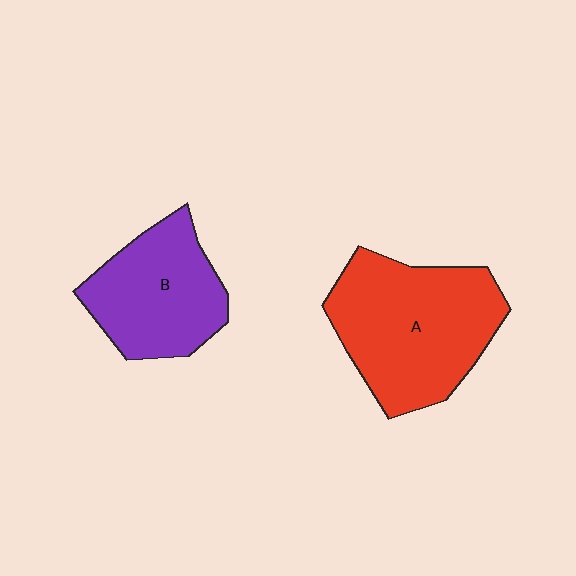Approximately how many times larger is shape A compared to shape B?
Approximately 1.4 times.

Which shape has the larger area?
Shape A (red).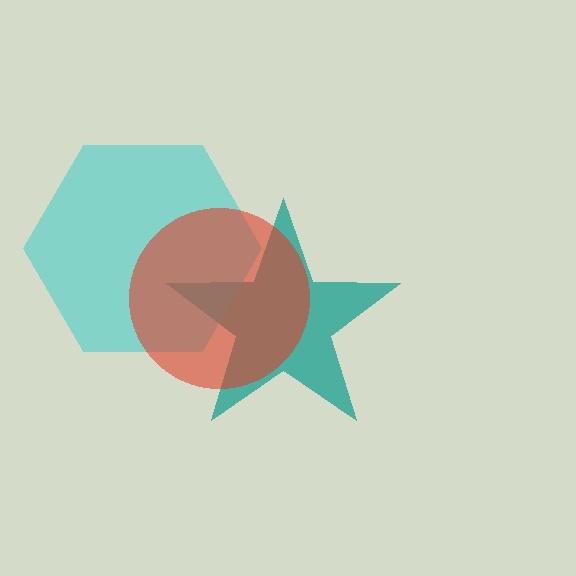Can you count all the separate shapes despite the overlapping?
Yes, there are 3 separate shapes.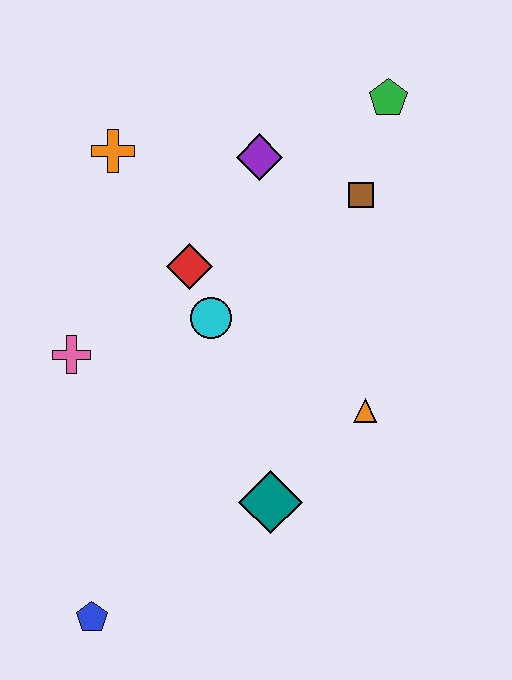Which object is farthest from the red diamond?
The blue pentagon is farthest from the red diamond.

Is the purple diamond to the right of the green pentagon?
No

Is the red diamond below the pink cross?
No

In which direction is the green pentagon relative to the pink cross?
The green pentagon is to the right of the pink cross.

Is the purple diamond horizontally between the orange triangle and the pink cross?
Yes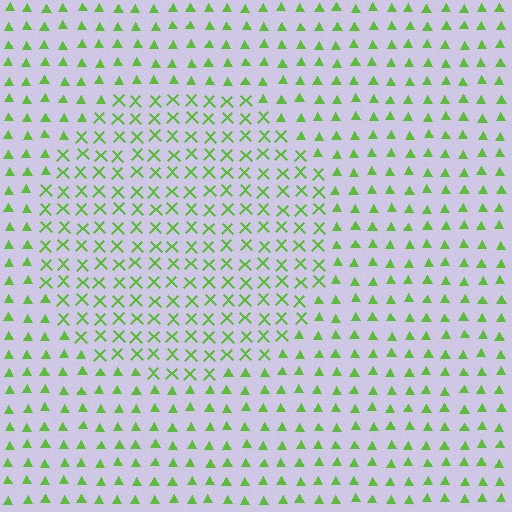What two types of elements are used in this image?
The image uses X marks inside the circle region and triangles outside it.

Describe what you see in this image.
The image is filled with small lime elements arranged in a uniform grid. A circle-shaped region contains X marks, while the surrounding area contains triangles. The boundary is defined purely by the change in element shape.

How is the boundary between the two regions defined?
The boundary is defined by a change in element shape: X marks inside vs. triangles outside. All elements share the same color and spacing.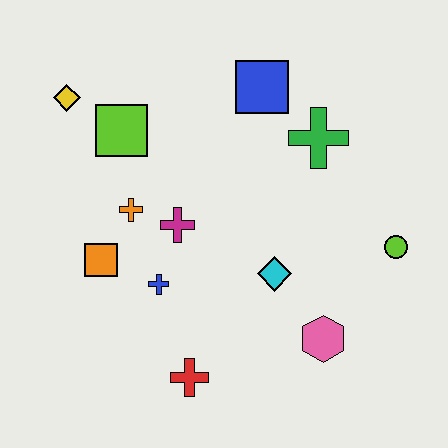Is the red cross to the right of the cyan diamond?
No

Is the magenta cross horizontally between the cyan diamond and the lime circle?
No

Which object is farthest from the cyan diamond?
The yellow diamond is farthest from the cyan diamond.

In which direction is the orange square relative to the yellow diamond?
The orange square is below the yellow diamond.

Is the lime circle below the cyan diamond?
No